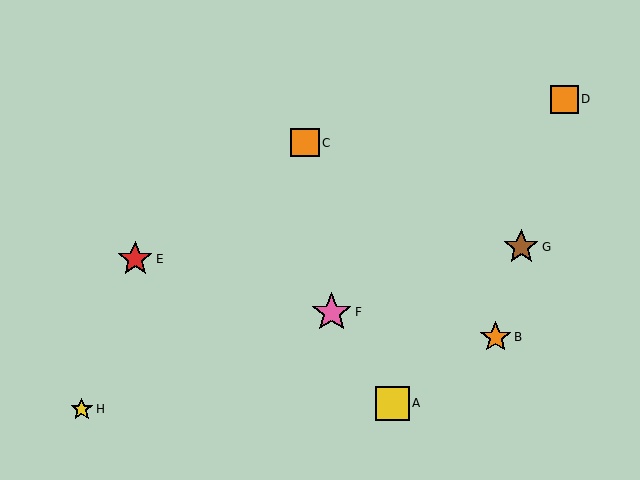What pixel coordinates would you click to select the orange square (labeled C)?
Click at (305, 143) to select the orange square C.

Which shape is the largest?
The pink star (labeled F) is the largest.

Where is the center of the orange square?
The center of the orange square is at (305, 143).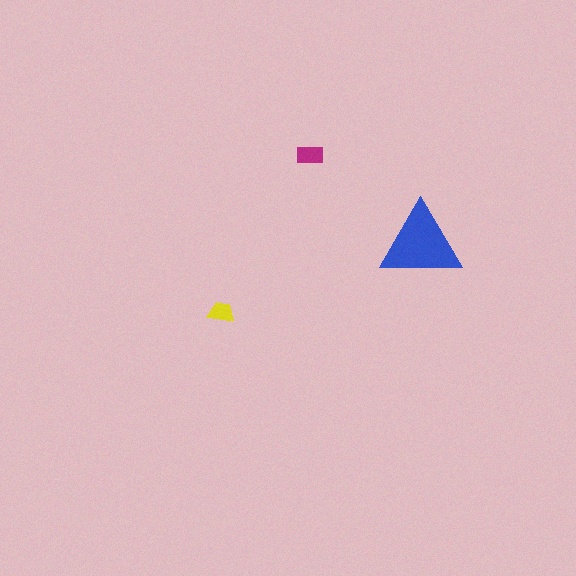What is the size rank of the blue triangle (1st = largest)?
1st.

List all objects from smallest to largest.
The yellow trapezoid, the magenta rectangle, the blue triangle.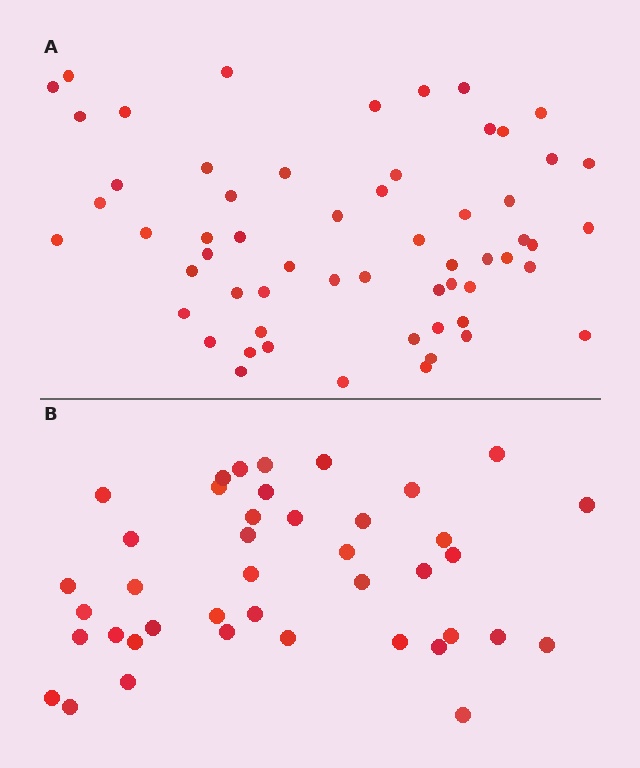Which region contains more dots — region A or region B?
Region A (the top region) has more dots.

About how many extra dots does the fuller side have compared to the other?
Region A has approximately 20 more dots than region B.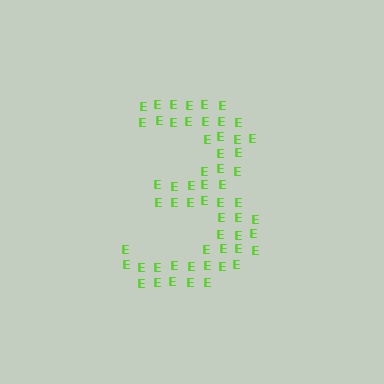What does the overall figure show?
The overall figure shows the digit 3.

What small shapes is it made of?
It is made of small letter E's.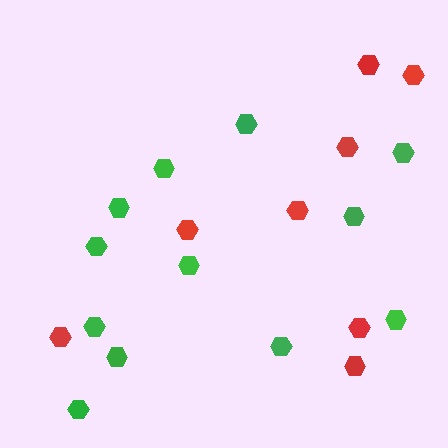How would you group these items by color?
There are 2 groups: one group of green hexagons (12) and one group of red hexagons (8).